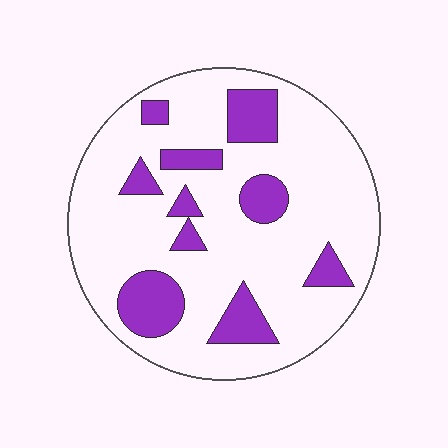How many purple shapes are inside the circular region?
10.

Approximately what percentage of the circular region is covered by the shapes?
Approximately 20%.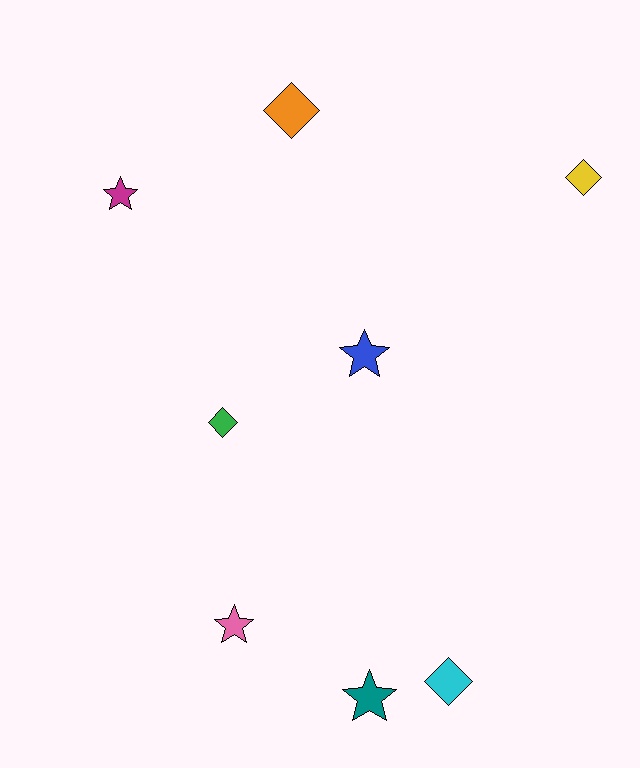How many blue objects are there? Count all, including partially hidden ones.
There is 1 blue object.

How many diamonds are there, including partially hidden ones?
There are 4 diamonds.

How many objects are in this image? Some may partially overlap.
There are 8 objects.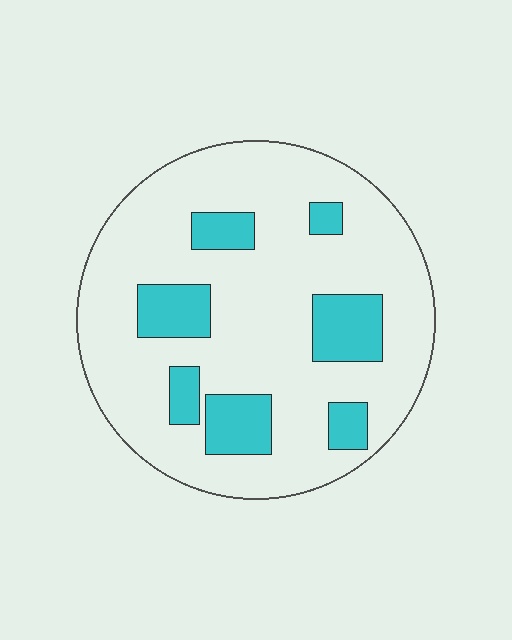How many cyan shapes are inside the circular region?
7.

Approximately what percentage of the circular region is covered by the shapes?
Approximately 20%.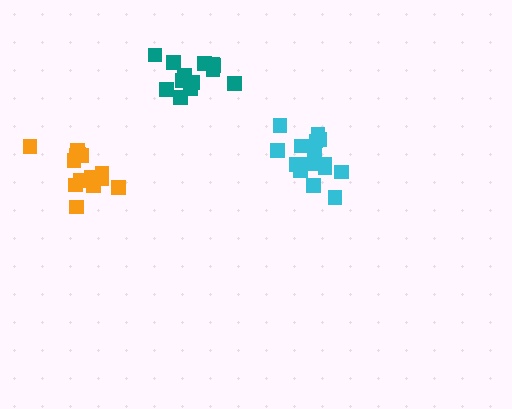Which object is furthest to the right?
The cyan cluster is rightmost.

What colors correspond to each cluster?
The clusters are colored: orange, teal, cyan.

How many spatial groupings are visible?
There are 3 spatial groupings.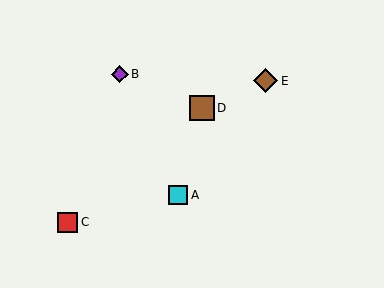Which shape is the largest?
The brown square (labeled D) is the largest.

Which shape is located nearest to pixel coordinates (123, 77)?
The purple diamond (labeled B) at (120, 74) is nearest to that location.